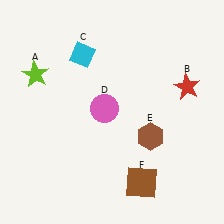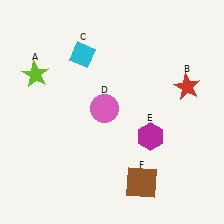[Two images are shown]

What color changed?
The hexagon (E) changed from brown in Image 1 to magenta in Image 2.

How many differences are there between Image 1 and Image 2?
There is 1 difference between the two images.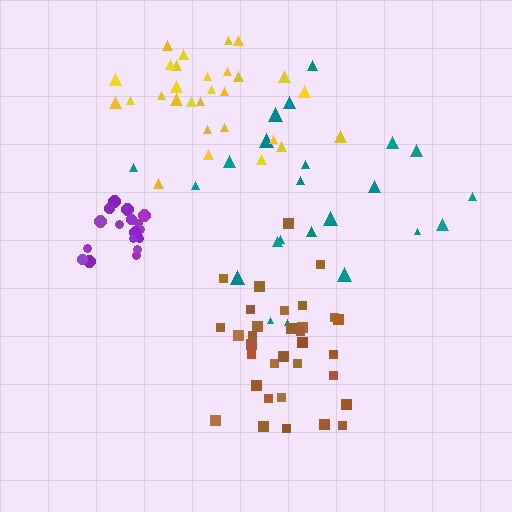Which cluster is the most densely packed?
Purple.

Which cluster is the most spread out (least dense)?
Teal.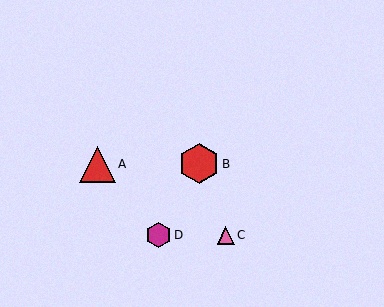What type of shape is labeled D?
Shape D is a magenta hexagon.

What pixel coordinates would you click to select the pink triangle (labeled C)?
Click at (226, 235) to select the pink triangle C.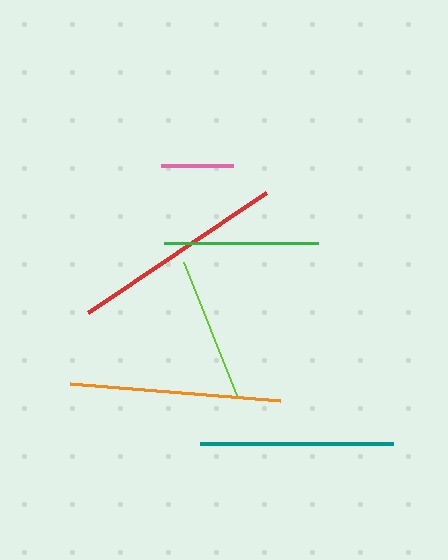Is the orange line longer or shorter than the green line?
The orange line is longer than the green line.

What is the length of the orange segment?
The orange segment is approximately 211 pixels long.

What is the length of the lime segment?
The lime segment is approximately 143 pixels long.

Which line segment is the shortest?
The pink line is the shortest at approximately 72 pixels.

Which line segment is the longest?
The red line is the longest at approximately 215 pixels.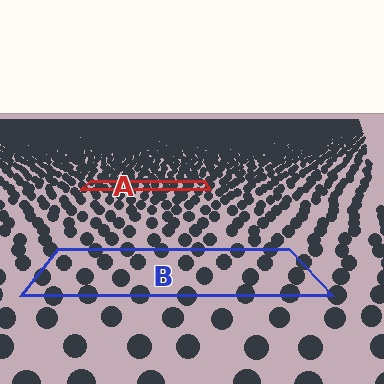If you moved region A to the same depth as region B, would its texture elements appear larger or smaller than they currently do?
They would appear larger. At a closer depth, the same texture elements are projected at a bigger on-screen size.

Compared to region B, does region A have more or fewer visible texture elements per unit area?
Region A has more texture elements per unit area — they are packed more densely because it is farther away.